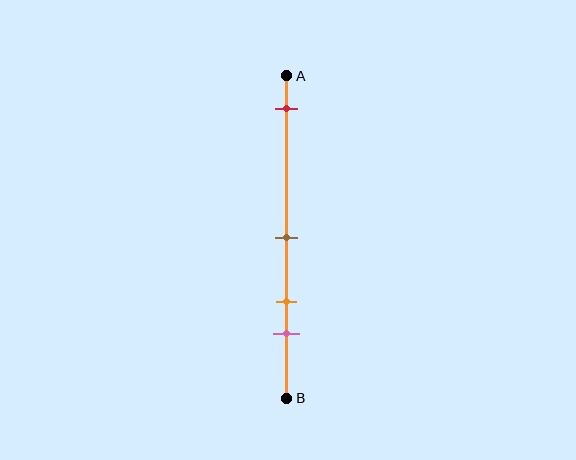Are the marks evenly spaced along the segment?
No, the marks are not evenly spaced.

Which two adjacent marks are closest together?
The orange and pink marks are the closest adjacent pair.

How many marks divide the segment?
There are 4 marks dividing the segment.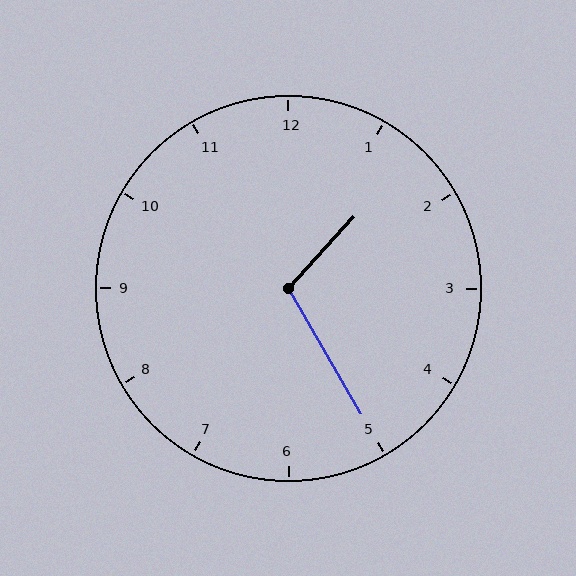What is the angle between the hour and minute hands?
Approximately 108 degrees.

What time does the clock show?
1:25.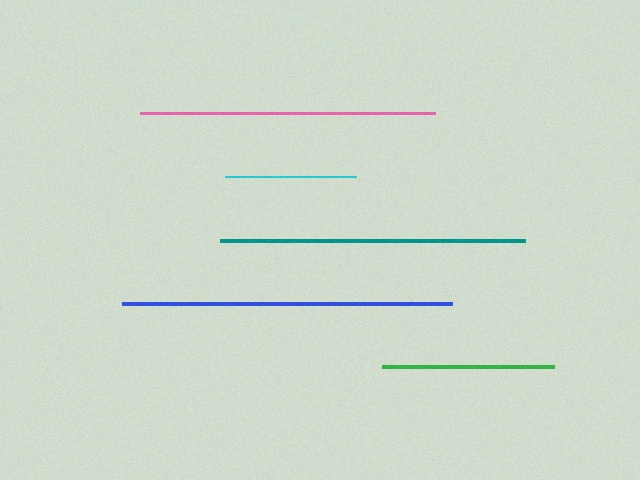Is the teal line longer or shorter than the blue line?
The blue line is longer than the teal line.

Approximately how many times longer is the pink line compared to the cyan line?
The pink line is approximately 2.3 times the length of the cyan line.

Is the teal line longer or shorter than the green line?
The teal line is longer than the green line.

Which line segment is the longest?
The blue line is the longest at approximately 330 pixels.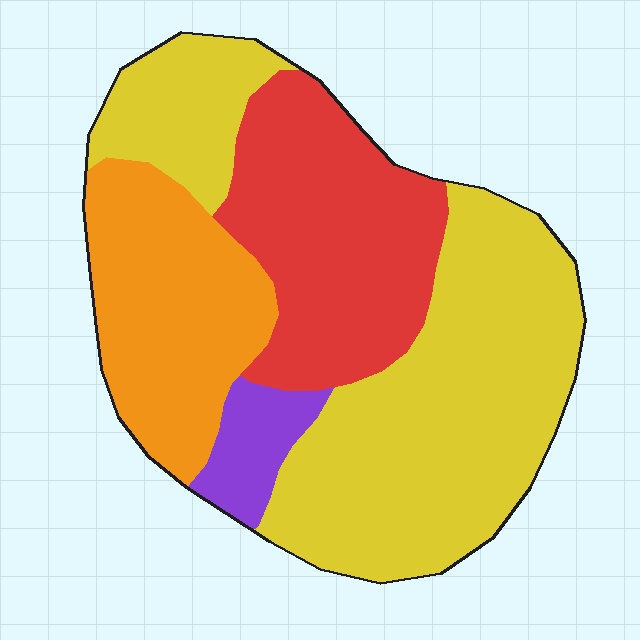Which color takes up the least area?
Purple, at roughly 5%.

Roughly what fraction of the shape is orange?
Orange takes up about one fifth (1/5) of the shape.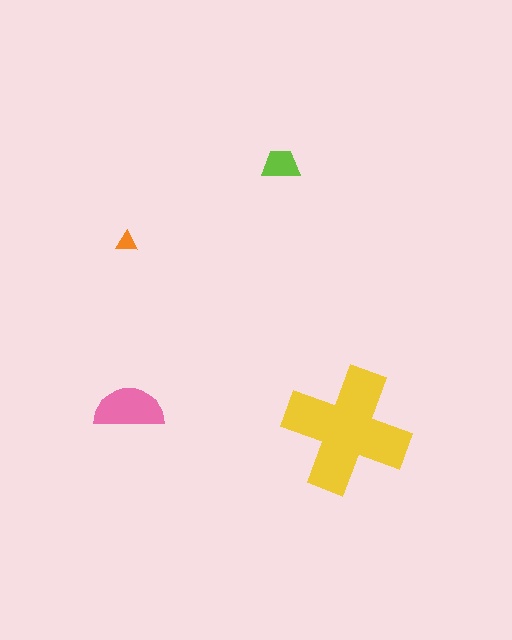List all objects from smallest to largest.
The orange triangle, the lime trapezoid, the pink semicircle, the yellow cross.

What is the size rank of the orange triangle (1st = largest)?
4th.